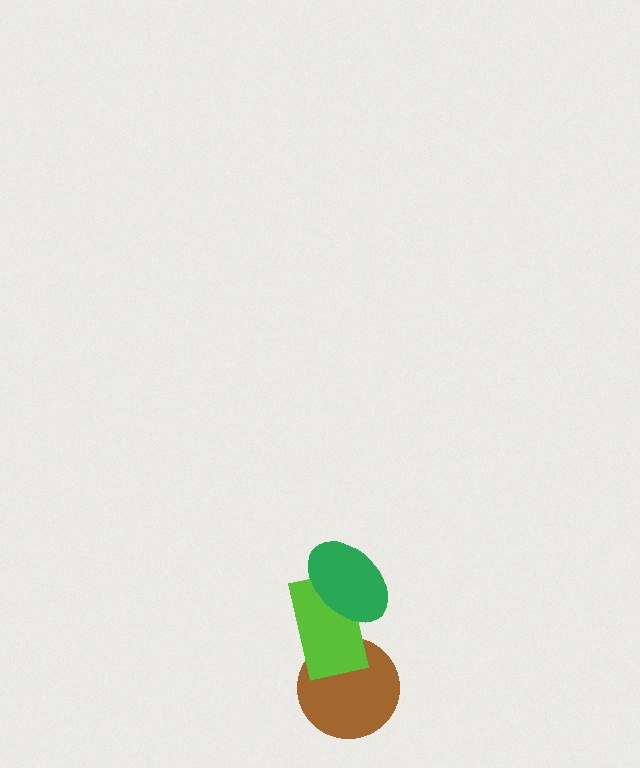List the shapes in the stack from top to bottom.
From top to bottom: the green ellipse, the lime rectangle, the brown circle.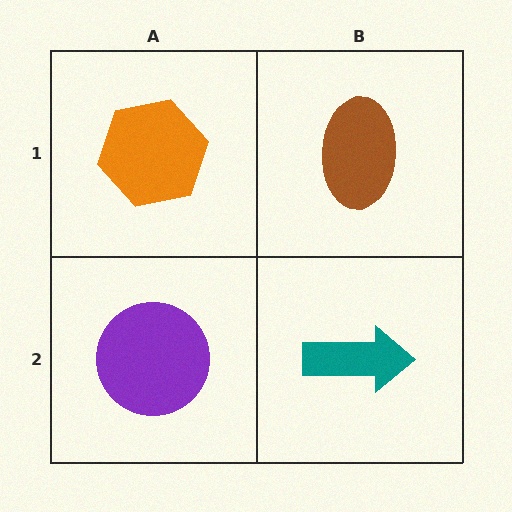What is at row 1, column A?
An orange hexagon.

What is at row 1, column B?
A brown ellipse.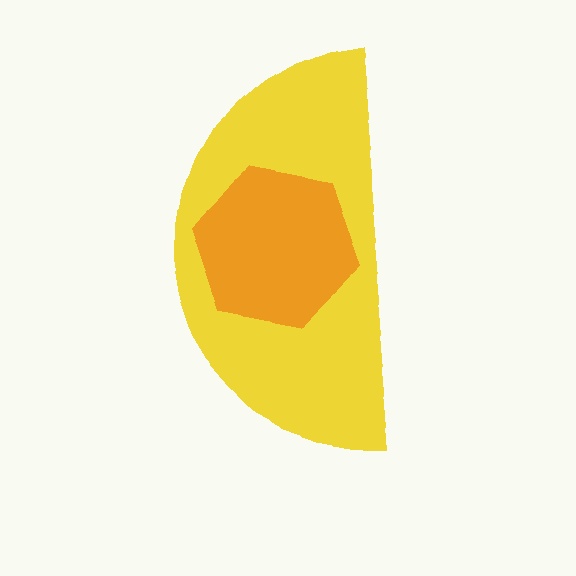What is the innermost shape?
The orange hexagon.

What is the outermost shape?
The yellow semicircle.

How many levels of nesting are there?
2.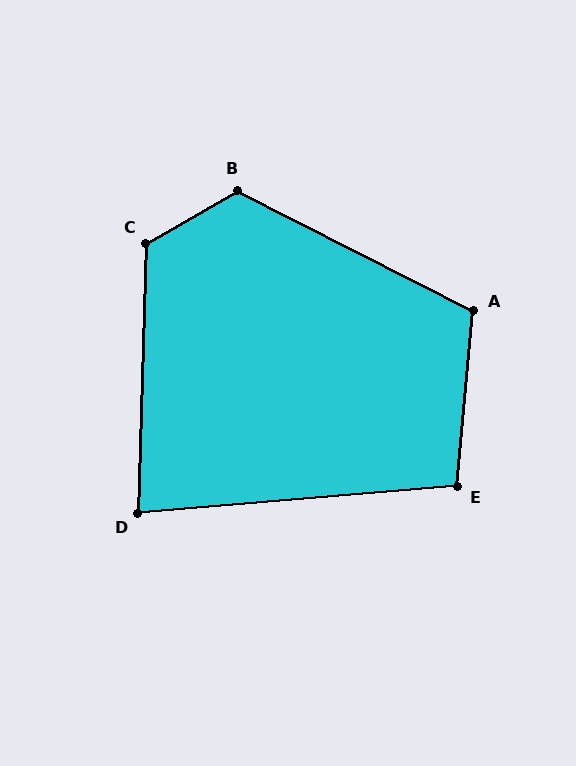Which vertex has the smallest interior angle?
D, at approximately 84 degrees.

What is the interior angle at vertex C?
Approximately 122 degrees (obtuse).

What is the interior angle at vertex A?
Approximately 112 degrees (obtuse).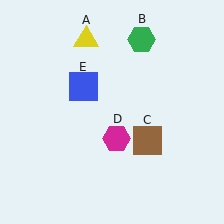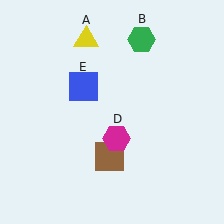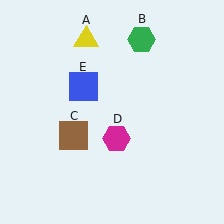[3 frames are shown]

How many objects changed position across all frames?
1 object changed position: brown square (object C).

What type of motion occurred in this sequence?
The brown square (object C) rotated clockwise around the center of the scene.